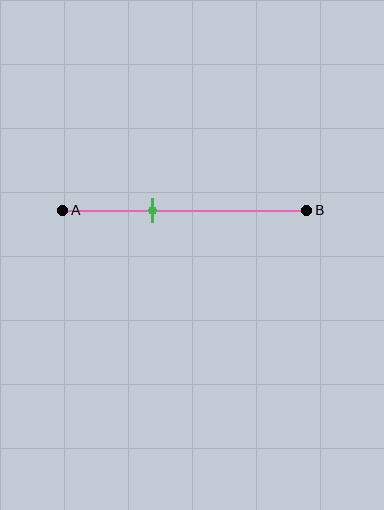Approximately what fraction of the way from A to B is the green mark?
The green mark is approximately 35% of the way from A to B.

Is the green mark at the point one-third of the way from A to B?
No, the mark is at about 35% from A, not at the 33% one-third point.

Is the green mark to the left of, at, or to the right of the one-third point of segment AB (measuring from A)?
The green mark is to the right of the one-third point of segment AB.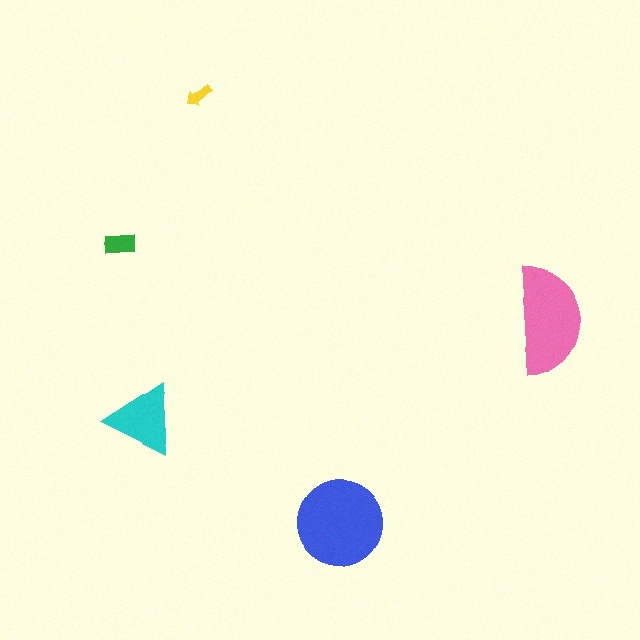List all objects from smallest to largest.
The yellow arrow, the green rectangle, the cyan triangle, the pink semicircle, the blue circle.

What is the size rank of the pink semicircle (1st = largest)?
2nd.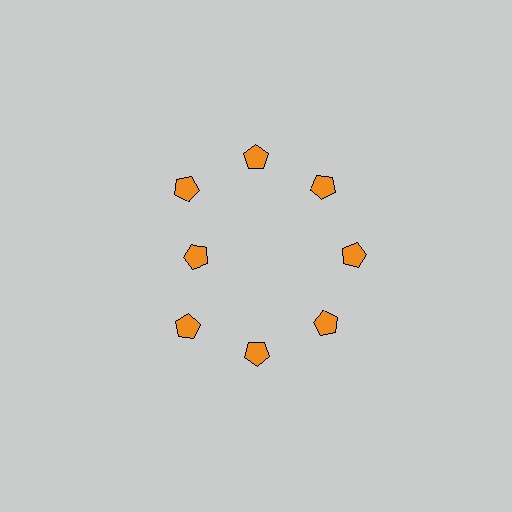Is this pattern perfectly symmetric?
No. The 8 orange pentagons are arranged in a ring, but one element near the 9 o'clock position is pulled inward toward the center, breaking the 8-fold rotational symmetry.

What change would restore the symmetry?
The symmetry would be restored by moving it outward, back onto the ring so that all 8 pentagons sit at equal angles and equal distance from the center.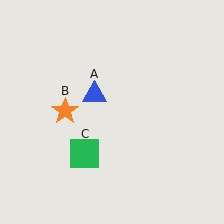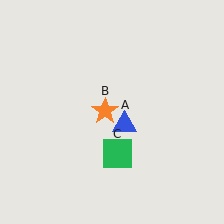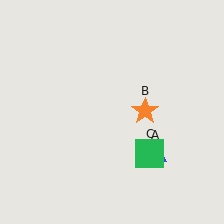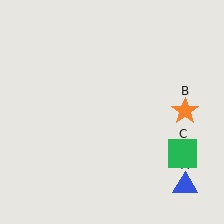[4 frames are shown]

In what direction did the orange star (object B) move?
The orange star (object B) moved right.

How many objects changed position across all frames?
3 objects changed position: blue triangle (object A), orange star (object B), green square (object C).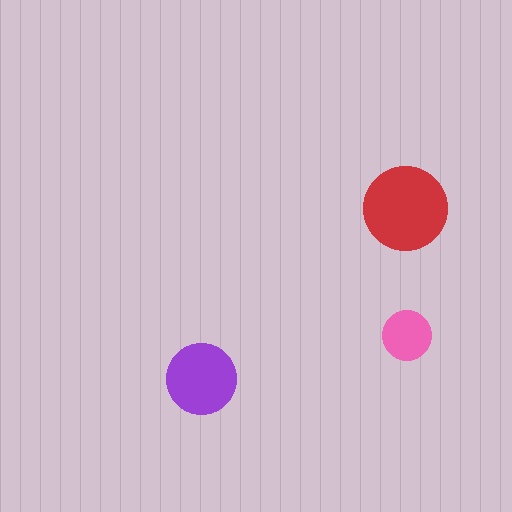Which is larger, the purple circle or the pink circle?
The purple one.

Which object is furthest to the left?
The purple circle is leftmost.